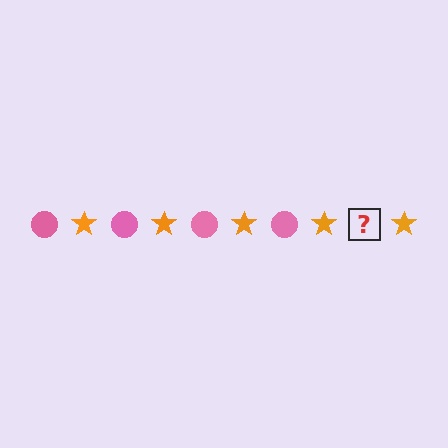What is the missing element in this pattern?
The missing element is a pink circle.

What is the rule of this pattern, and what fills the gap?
The rule is that the pattern alternates between pink circle and orange star. The gap should be filled with a pink circle.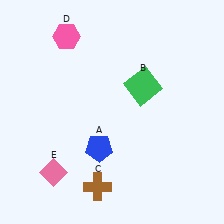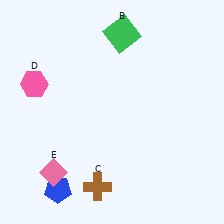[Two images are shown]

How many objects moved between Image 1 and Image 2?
3 objects moved between the two images.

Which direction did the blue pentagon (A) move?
The blue pentagon (A) moved down.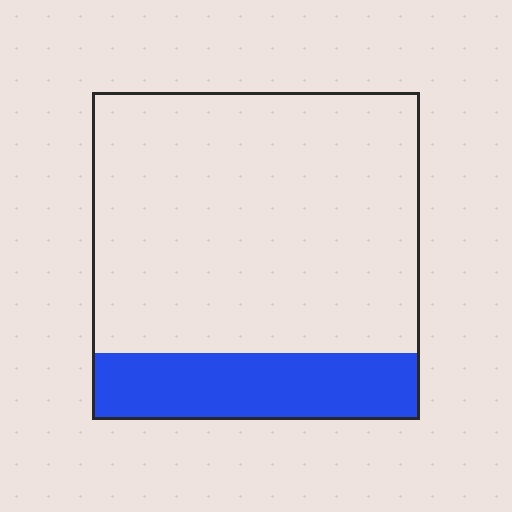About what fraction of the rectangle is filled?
About one fifth (1/5).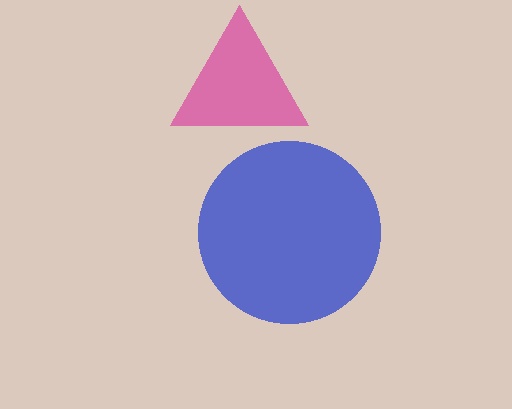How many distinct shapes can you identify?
There are 2 distinct shapes: a blue circle, a magenta triangle.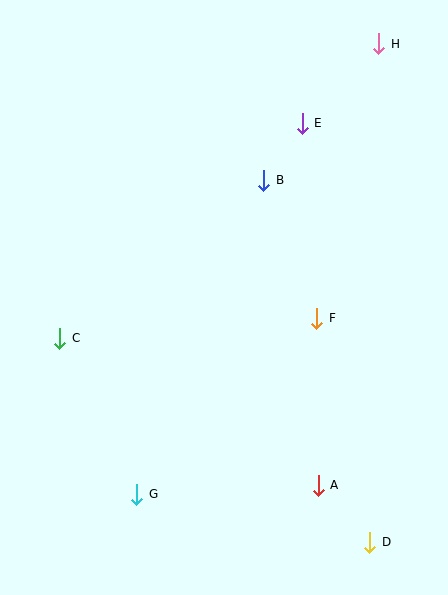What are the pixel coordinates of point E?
Point E is at (302, 123).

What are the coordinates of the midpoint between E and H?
The midpoint between E and H is at (340, 83).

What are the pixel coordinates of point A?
Point A is at (318, 485).